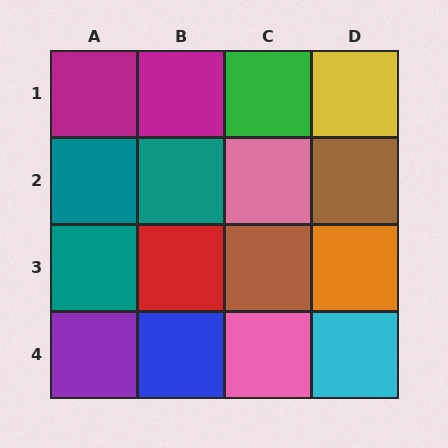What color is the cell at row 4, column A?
Purple.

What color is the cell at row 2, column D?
Brown.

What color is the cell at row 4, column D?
Cyan.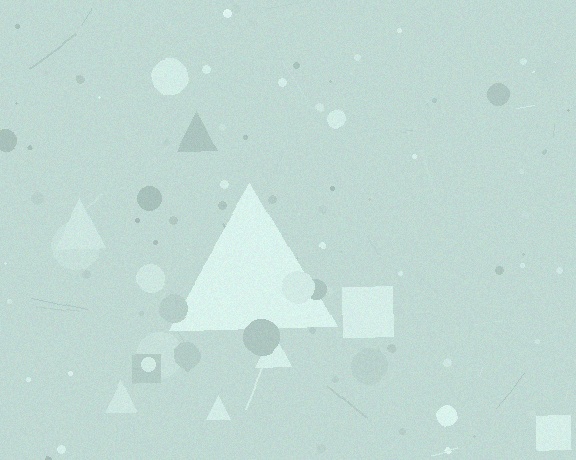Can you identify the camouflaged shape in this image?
The camouflaged shape is a triangle.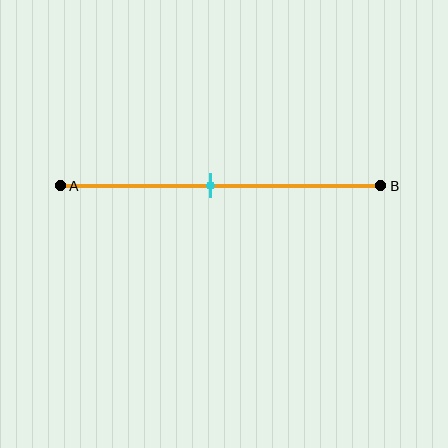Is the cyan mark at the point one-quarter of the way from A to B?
No, the mark is at about 45% from A, not at the 25% one-quarter point.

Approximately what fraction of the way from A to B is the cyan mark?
The cyan mark is approximately 45% of the way from A to B.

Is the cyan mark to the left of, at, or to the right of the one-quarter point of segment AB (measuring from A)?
The cyan mark is to the right of the one-quarter point of segment AB.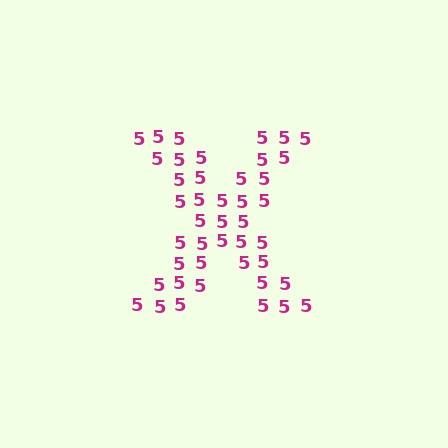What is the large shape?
The large shape is the letter X.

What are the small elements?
The small elements are digit 5's.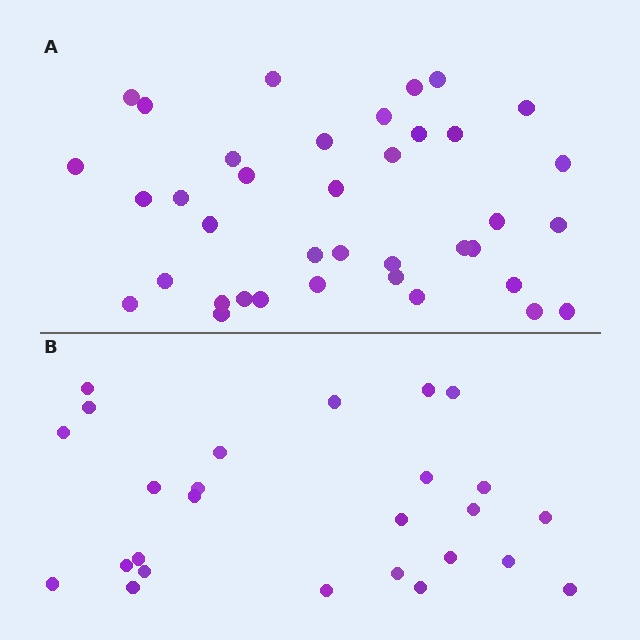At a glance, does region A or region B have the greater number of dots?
Region A (the top region) has more dots.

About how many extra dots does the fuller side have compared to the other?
Region A has roughly 12 or so more dots than region B.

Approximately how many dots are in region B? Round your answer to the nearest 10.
About 30 dots. (The exact count is 26, which rounds to 30.)